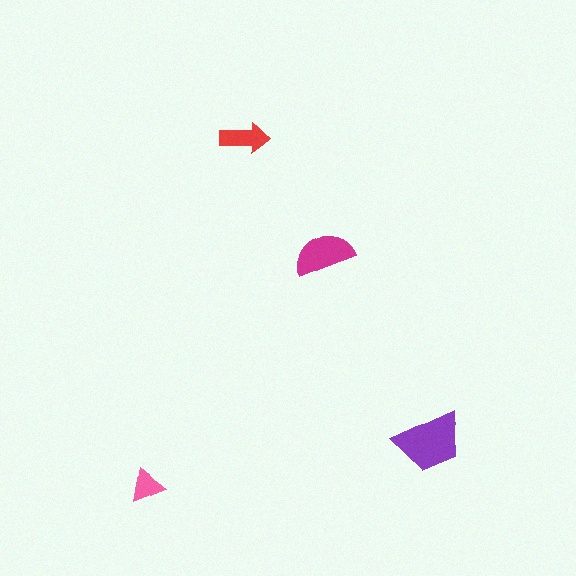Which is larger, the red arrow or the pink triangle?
The red arrow.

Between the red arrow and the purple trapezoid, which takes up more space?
The purple trapezoid.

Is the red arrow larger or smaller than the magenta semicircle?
Smaller.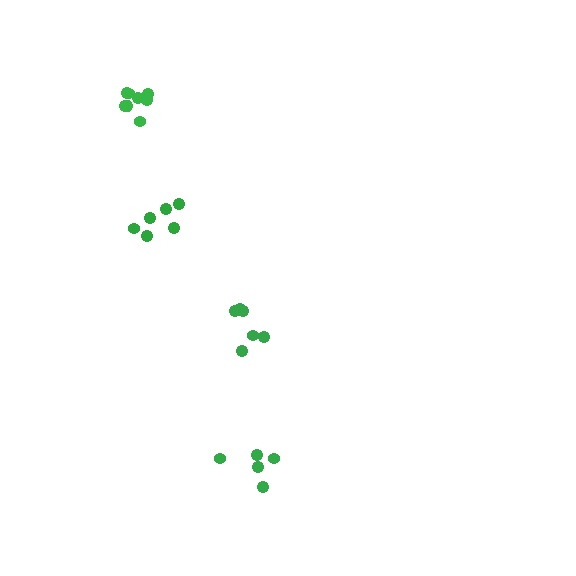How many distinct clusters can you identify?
There are 4 distinct clusters.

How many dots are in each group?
Group 1: 8 dots, Group 2: 6 dots, Group 3: 6 dots, Group 4: 5 dots (25 total).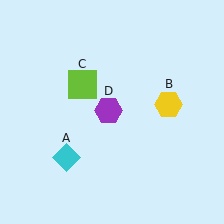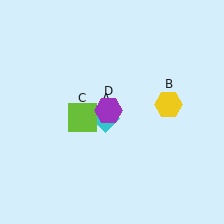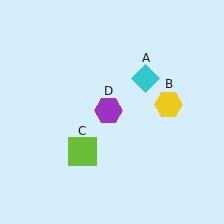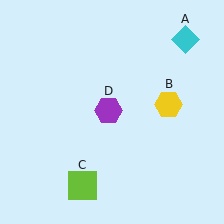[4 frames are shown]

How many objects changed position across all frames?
2 objects changed position: cyan diamond (object A), lime square (object C).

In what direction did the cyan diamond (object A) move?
The cyan diamond (object A) moved up and to the right.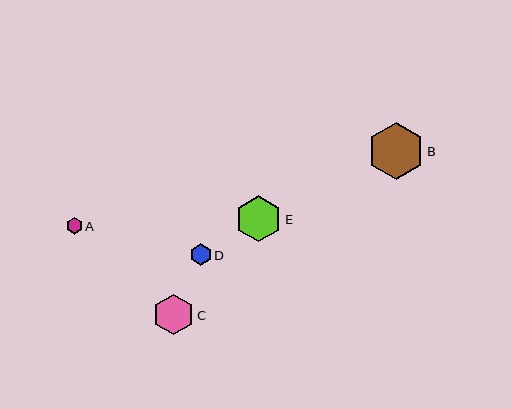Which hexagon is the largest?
Hexagon B is the largest with a size of approximately 56 pixels.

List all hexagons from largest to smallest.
From largest to smallest: B, E, C, D, A.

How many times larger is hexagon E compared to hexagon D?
Hexagon E is approximately 2.2 times the size of hexagon D.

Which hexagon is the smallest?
Hexagon A is the smallest with a size of approximately 16 pixels.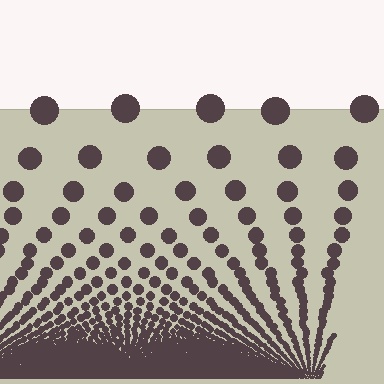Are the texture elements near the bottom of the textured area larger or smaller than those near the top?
Smaller. The gradient is inverted — elements near the bottom are smaller and denser.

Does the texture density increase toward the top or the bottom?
Density increases toward the bottom.